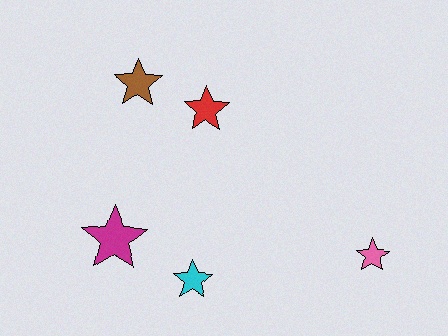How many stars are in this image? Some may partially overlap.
There are 5 stars.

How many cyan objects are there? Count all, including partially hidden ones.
There is 1 cyan object.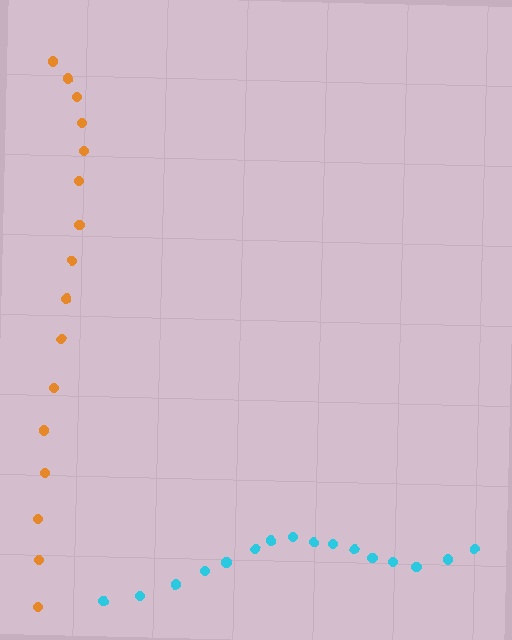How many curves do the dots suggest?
There are 2 distinct paths.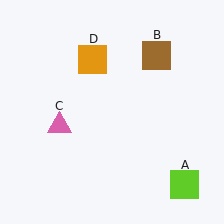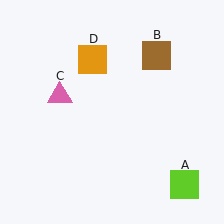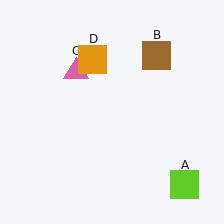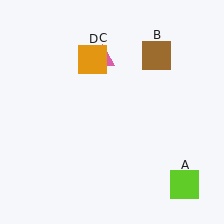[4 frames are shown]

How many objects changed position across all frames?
1 object changed position: pink triangle (object C).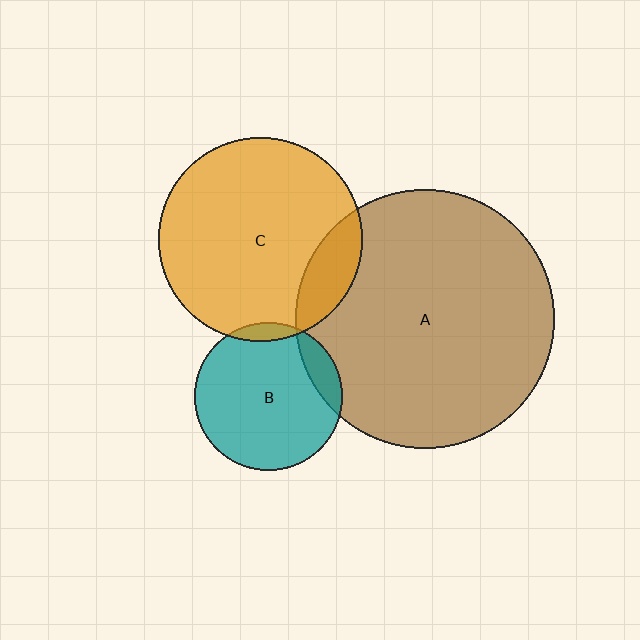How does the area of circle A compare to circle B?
Approximately 3.1 times.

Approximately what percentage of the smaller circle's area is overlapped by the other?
Approximately 15%.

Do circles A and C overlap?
Yes.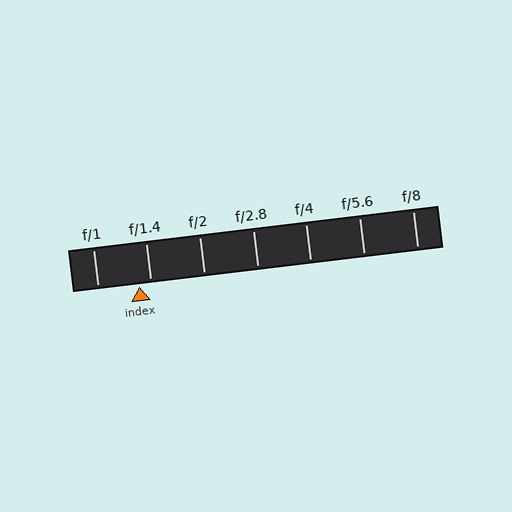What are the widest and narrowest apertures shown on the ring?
The widest aperture shown is f/1 and the narrowest is f/8.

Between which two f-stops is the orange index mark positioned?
The index mark is between f/1 and f/1.4.